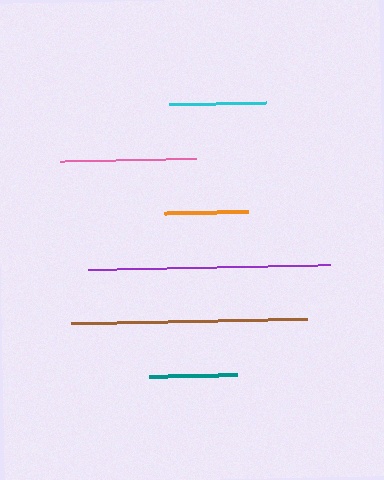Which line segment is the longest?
The purple line is the longest at approximately 242 pixels.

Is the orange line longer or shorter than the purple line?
The purple line is longer than the orange line.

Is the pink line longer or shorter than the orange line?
The pink line is longer than the orange line.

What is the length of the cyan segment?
The cyan segment is approximately 97 pixels long.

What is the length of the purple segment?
The purple segment is approximately 242 pixels long.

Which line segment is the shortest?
The orange line is the shortest at approximately 85 pixels.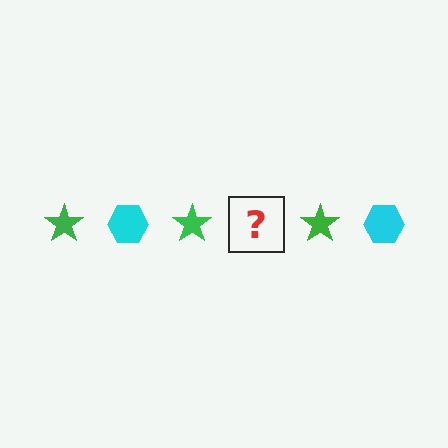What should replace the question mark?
The question mark should be replaced with a cyan hexagon.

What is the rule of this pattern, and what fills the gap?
The rule is that the pattern alternates between green star and cyan hexagon. The gap should be filled with a cyan hexagon.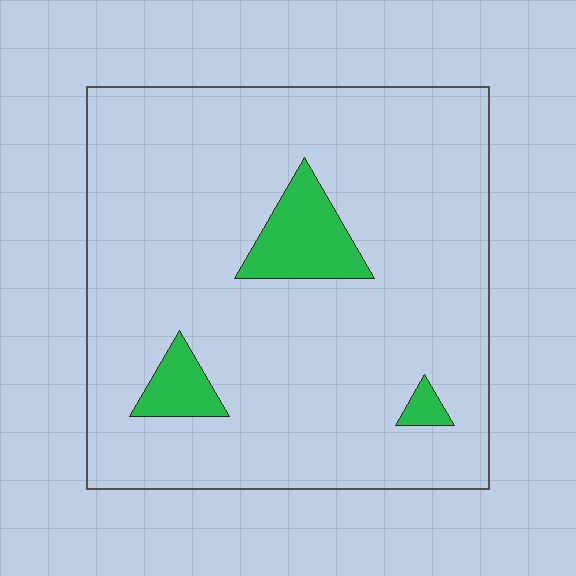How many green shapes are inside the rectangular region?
3.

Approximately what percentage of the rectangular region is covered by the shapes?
Approximately 10%.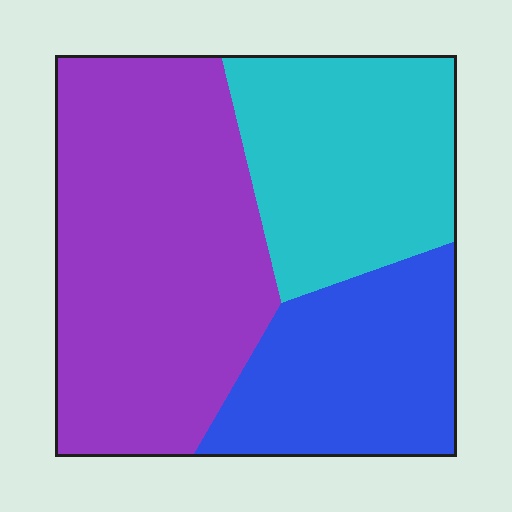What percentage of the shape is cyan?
Cyan takes up between a quarter and a half of the shape.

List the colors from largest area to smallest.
From largest to smallest: purple, cyan, blue.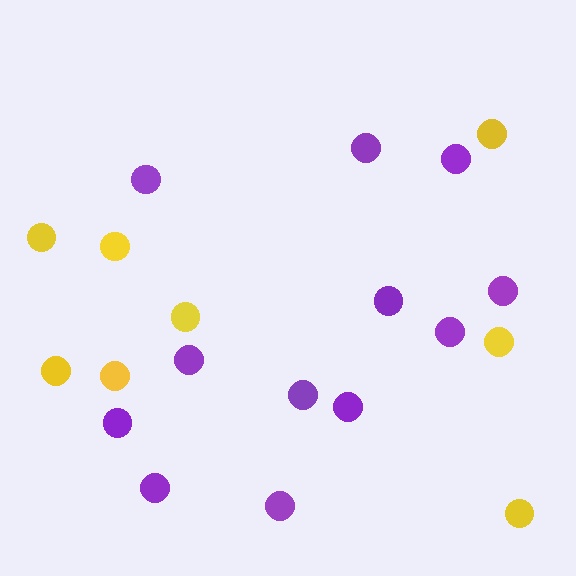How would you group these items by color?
There are 2 groups: one group of yellow circles (8) and one group of purple circles (12).